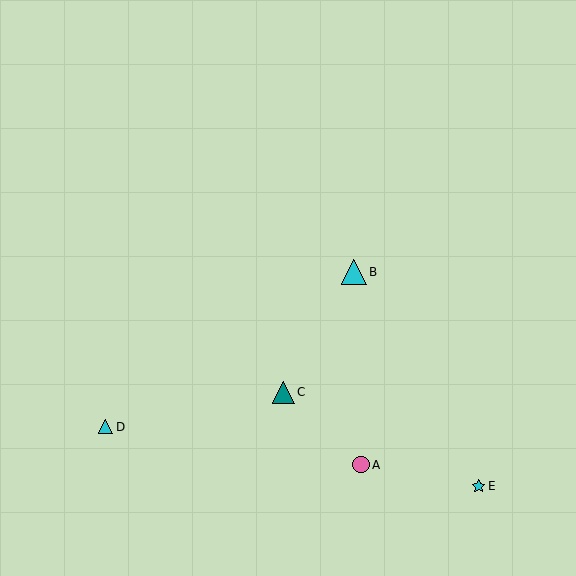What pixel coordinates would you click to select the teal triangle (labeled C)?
Click at (284, 392) to select the teal triangle C.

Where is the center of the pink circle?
The center of the pink circle is at (361, 465).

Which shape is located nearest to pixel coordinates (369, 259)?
The cyan triangle (labeled B) at (354, 272) is nearest to that location.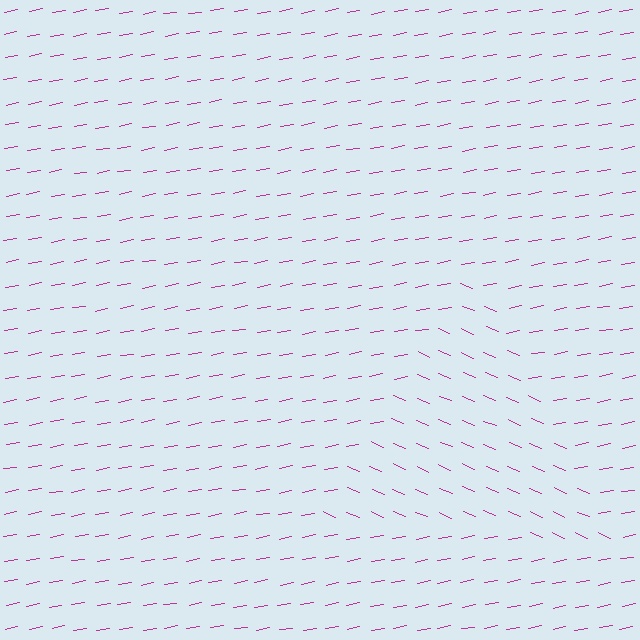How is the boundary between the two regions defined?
The boundary is defined purely by a change in line orientation (approximately 33 degrees difference). All lines are the same color and thickness.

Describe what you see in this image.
The image is filled with small magenta line segments. A triangle region in the image has lines oriented differently from the surrounding lines, creating a visible texture boundary.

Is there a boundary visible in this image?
Yes, there is a texture boundary formed by a change in line orientation.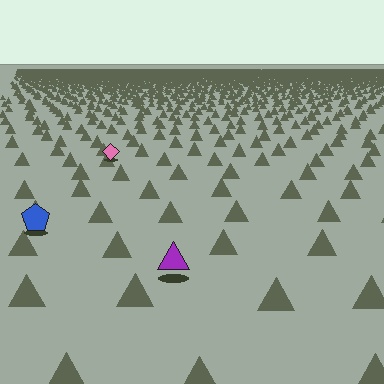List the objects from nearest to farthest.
From nearest to farthest: the purple triangle, the blue pentagon, the pink diamond.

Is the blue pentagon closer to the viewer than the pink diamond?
Yes. The blue pentagon is closer — you can tell from the texture gradient: the ground texture is coarser near it.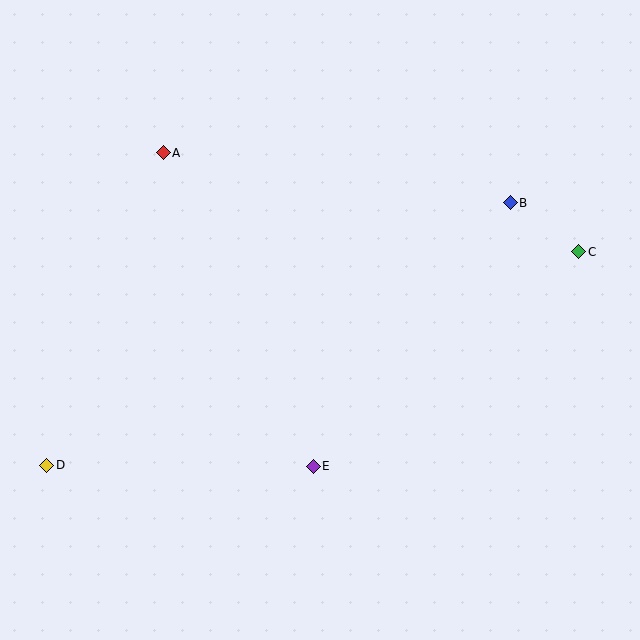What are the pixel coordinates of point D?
Point D is at (47, 465).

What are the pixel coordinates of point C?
Point C is at (579, 252).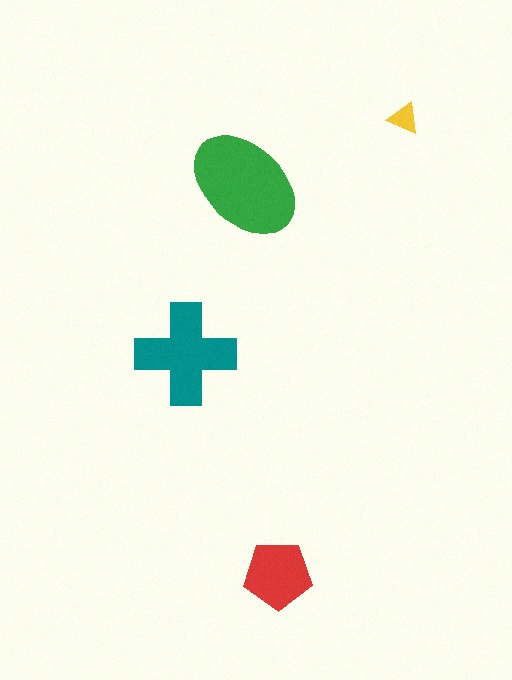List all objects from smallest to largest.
The yellow triangle, the red pentagon, the teal cross, the green ellipse.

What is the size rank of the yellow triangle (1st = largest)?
4th.